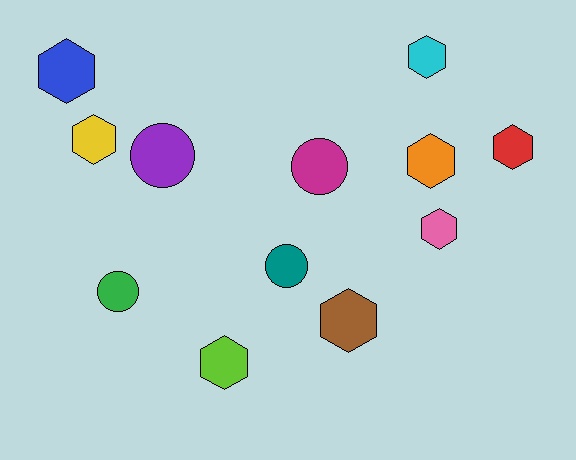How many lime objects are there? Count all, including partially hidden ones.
There is 1 lime object.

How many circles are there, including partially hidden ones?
There are 4 circles.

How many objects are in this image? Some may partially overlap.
There are 12 objects.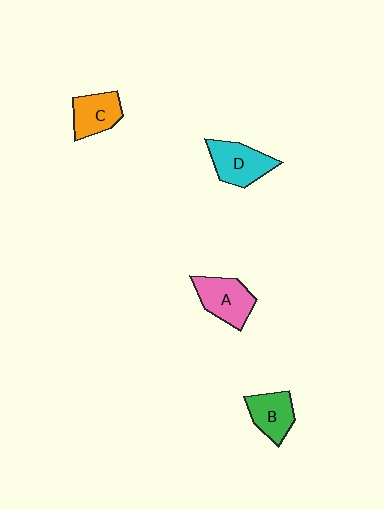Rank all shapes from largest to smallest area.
From largest to smallest: D (cyan), A (pink), C (orange), B (green).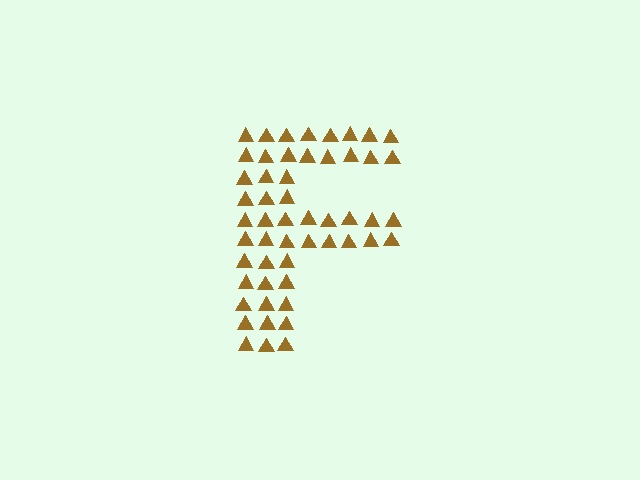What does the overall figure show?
The overall figure shows the letter F.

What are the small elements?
The small elements are triangles.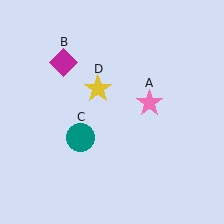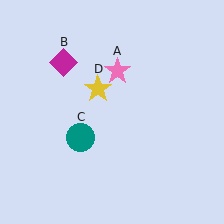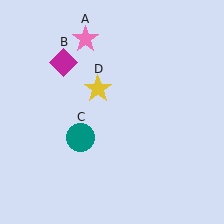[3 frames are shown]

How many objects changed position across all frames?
1 object changed position: pink star (object A).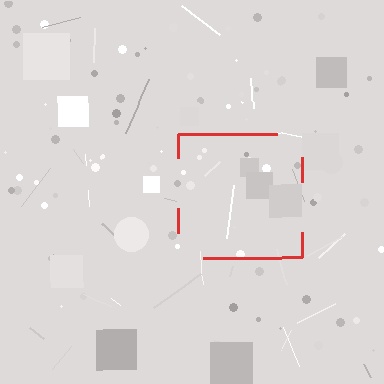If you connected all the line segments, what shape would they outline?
They would outline a square.